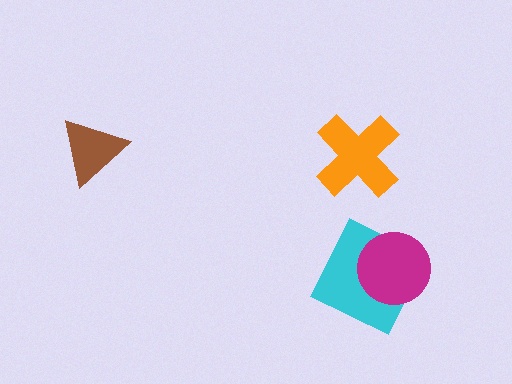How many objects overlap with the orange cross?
0 objects overlap with the orange cross.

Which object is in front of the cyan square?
The magenta circle is in front of the cyan square.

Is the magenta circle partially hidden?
No, no other shape covers it.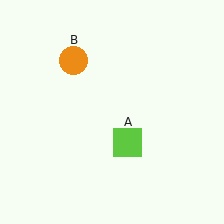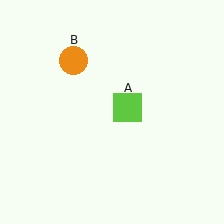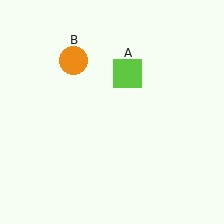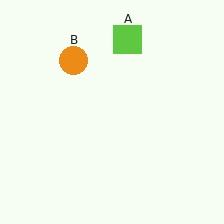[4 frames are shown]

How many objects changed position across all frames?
1 object changed position: lime square (object A).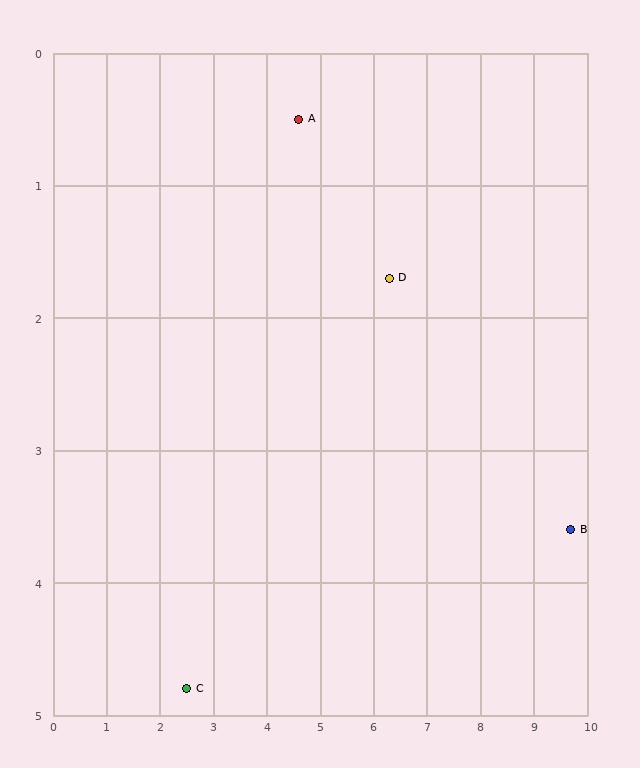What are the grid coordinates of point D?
Point D is at approximately (6.3, 1.7).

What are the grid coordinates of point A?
Point A is at approximately (4.6, 0.5).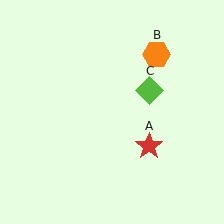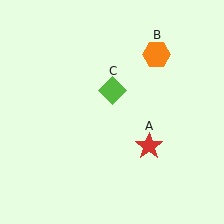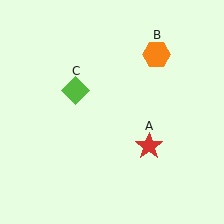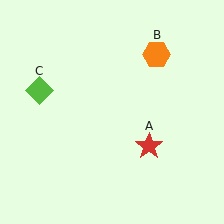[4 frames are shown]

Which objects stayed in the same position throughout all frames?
Red star (object A) and orange hexagon (object B) remained stationary.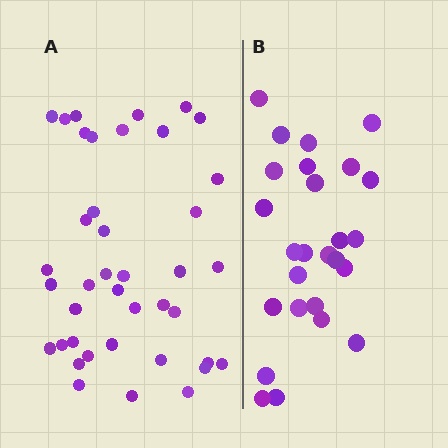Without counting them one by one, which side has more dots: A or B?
Region A (the left region) has more dots.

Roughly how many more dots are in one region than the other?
Region A has approximately 15 more dots than region B.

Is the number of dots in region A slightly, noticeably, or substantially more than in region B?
Region A has substantially more. The ratio is roughly 1.5 to 1.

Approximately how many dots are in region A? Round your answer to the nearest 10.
About 40 dots.